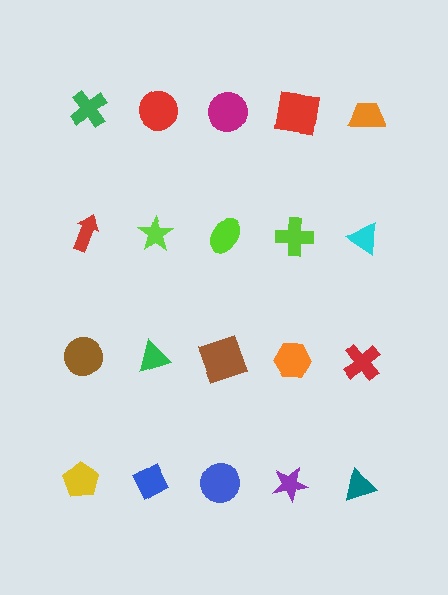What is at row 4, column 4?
A purple star.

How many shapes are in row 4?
5 shapes.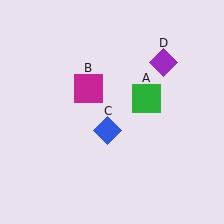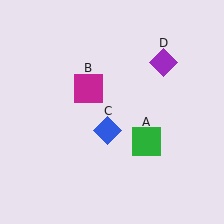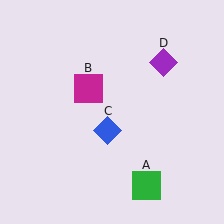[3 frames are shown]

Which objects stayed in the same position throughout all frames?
Magenta square (object B) and blue diamond (object C) and purple diamond (object D) remained stationary.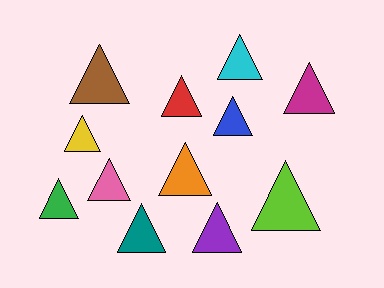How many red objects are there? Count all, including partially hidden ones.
There is 1 red object.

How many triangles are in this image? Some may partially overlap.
There are 12 triangles.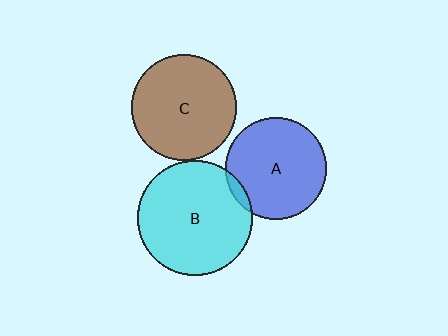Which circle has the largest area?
Circle B (cyan).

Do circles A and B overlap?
Yes.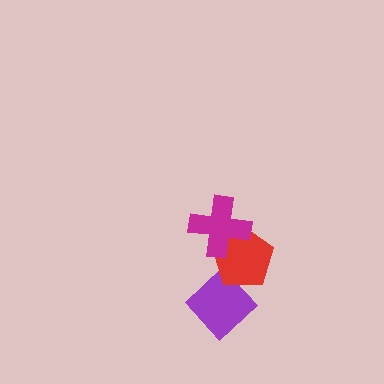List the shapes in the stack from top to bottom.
From top to bottom: the magenta cross, the red pentagon, the purple diamond.